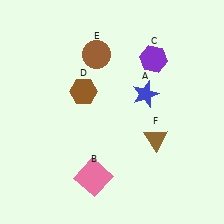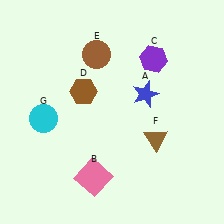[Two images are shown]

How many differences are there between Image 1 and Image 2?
There is 1 difference between the two images.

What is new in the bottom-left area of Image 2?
A cyan circle (G) was added in the bottom-left area of Image 2.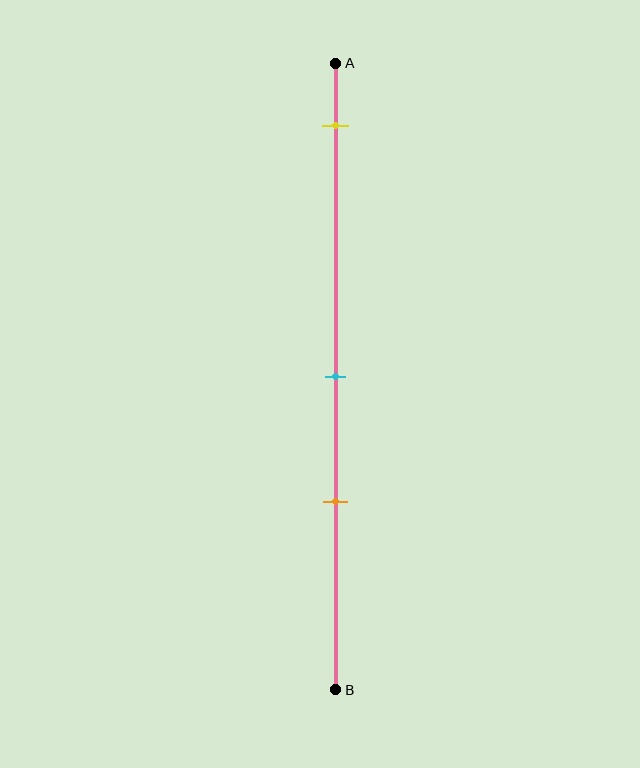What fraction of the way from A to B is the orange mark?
The orange mark is approximately 70% (0.7) of the way from A to B.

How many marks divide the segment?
There are 3 marks dividing the segment.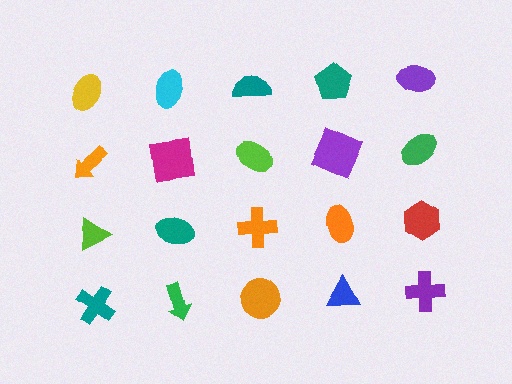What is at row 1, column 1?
A yellow ellipse.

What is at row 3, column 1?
A lime triangle.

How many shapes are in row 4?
5 shapes.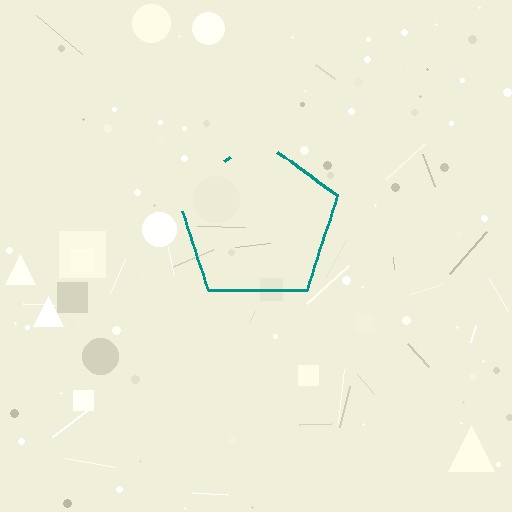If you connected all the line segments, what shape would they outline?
They would outline a pentagon.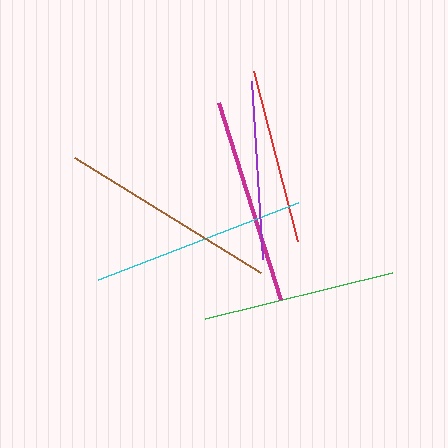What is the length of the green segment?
The green segment is approximately 193 pixels long.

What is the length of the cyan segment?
The cyan segment is approximately 215 pixels long.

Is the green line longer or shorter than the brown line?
The brown line is longer than the green line.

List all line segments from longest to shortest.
From longest to shortest: brown, cyan, magenta, green, purple, red.